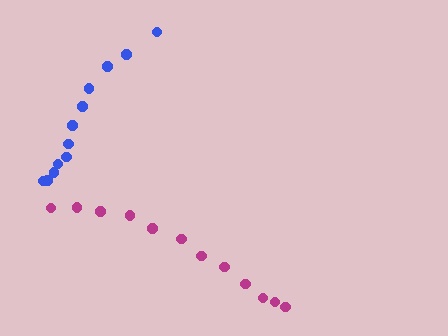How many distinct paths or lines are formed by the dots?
There are 2 distinct paths.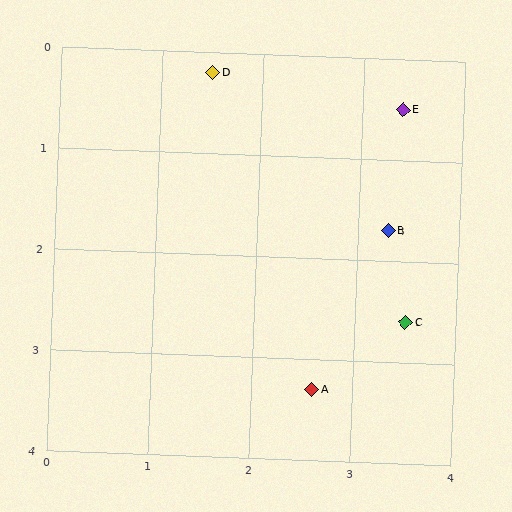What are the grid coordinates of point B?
Point B is at approximately (3.3, 1.7).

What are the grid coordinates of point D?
Point D is at approximately (1.5, 0.2).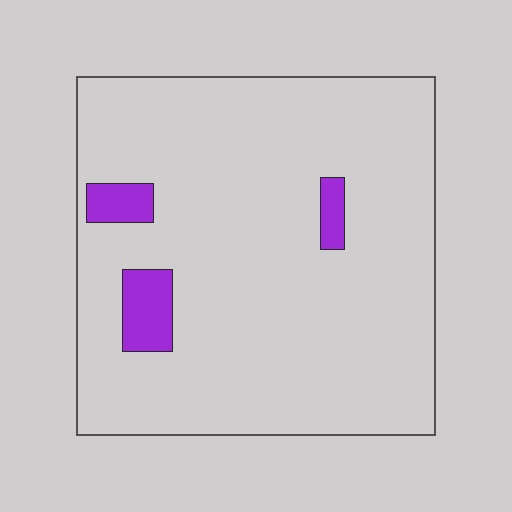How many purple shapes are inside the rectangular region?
3.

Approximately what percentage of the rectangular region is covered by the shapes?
Approximately 5%.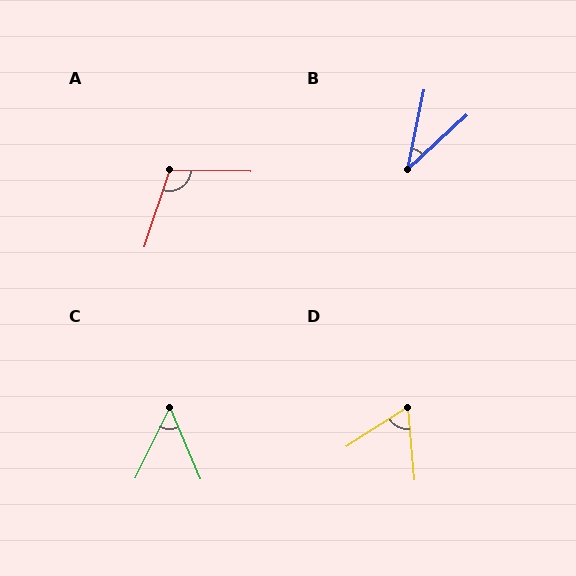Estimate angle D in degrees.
Approximately 62 degrees.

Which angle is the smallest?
B, at approximately 35 degrees.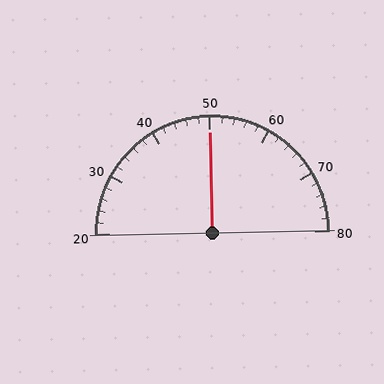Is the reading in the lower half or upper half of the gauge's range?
The reading is in the upper half of the range (20 to 80).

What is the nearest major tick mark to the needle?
The nearest major tick mark is 50.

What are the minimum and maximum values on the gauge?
The gauge ranges from 20 to 80.